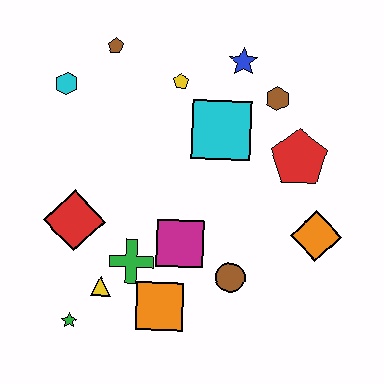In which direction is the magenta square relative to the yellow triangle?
The magenta square is to the right of the yellow triangle.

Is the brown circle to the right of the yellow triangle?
Yes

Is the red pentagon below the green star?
No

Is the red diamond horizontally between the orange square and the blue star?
No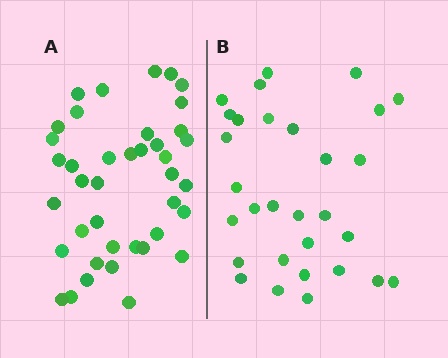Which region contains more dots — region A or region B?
Region A (the left region) has more dots.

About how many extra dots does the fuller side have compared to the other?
Region A has roughly 10 or so more dots than region B.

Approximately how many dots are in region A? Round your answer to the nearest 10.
About 40 dots.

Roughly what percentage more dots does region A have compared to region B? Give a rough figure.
About 35% more.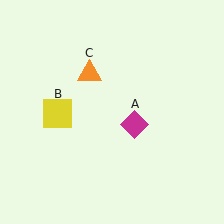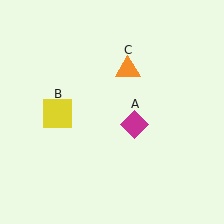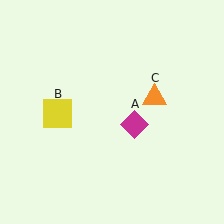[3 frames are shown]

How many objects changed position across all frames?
1 object changed position: orange triangle (object C).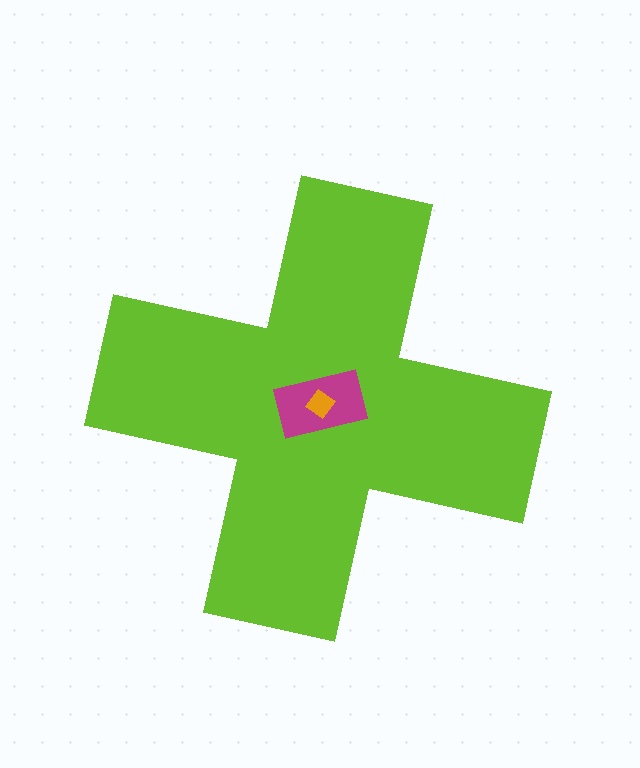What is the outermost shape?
The lime cross.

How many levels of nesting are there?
3.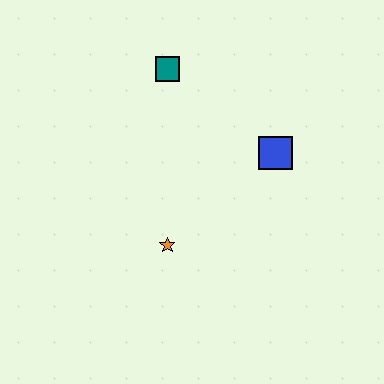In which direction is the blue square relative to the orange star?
The blue square is to the right of the orange star.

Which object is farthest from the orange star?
The teal square is farthest from the orange star.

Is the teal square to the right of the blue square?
No